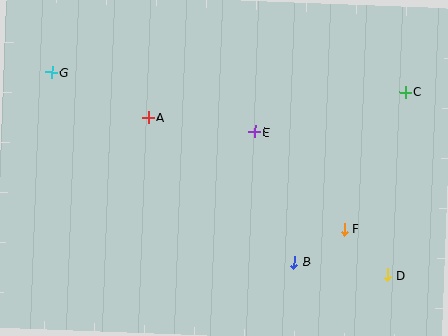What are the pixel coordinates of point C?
Point C is at (405, 92).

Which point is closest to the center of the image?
Point E at (255, 132) is closest to the center.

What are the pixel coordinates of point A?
Point A is at (148, 117).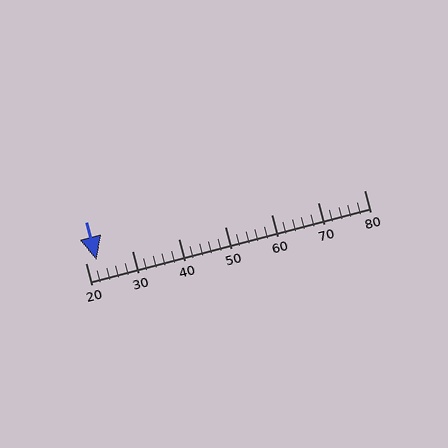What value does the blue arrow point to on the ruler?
The blue arrow points to approximately 22.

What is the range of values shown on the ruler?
The ruler shows values from 20 to 80.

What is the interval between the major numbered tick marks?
The major tick marks are spaced 10 units apart.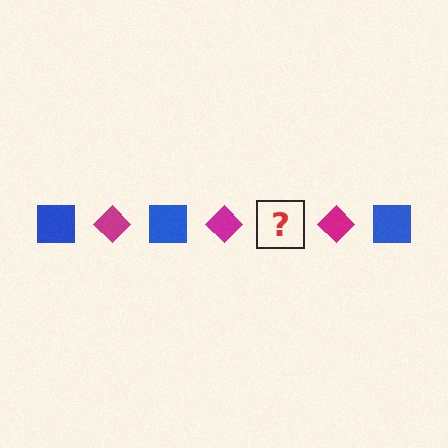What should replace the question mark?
The question mark should be replaced with a blue square.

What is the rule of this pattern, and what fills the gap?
The rule is that the pattern alternates between blue square and magenta diamond. The gap should be filled with a blue square.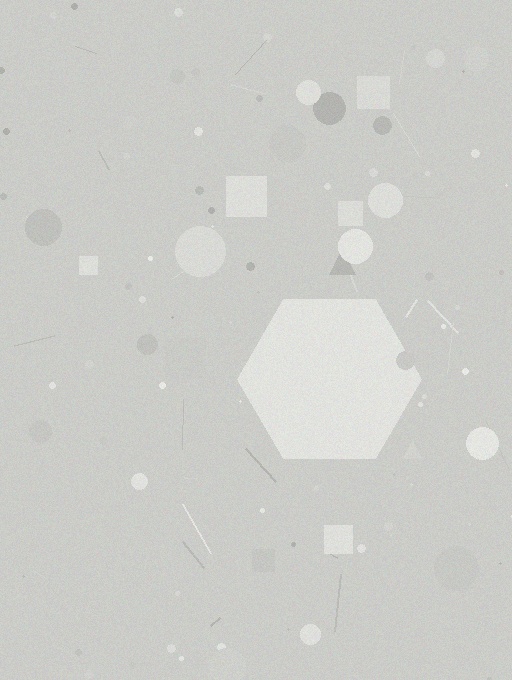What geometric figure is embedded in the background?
A hexagon is embedded in the background.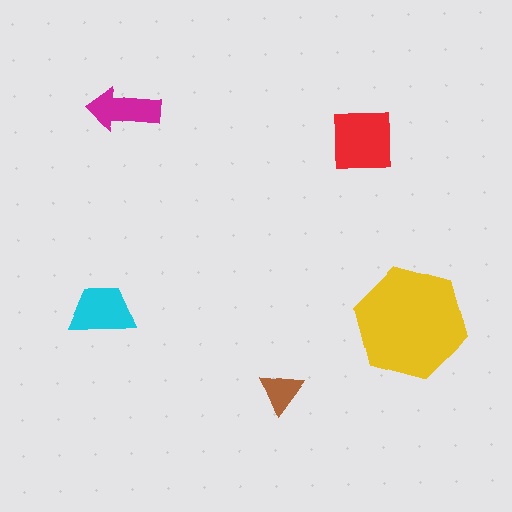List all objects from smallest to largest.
The brown triangle, the magenta arrow, the cyan trapezoid, the red square, the yellow hexagon.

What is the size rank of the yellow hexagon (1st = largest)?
1st.